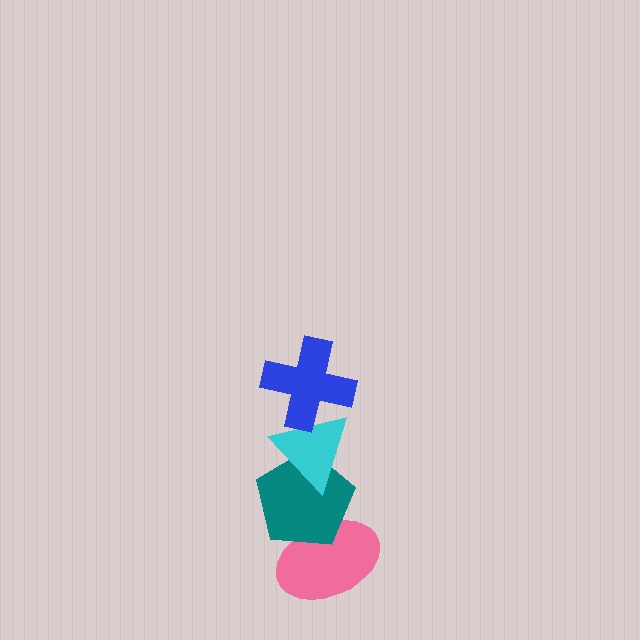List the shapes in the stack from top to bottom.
From top to bottom: the blue cross, the cyan triangle, the teal pentagon, the pink ellipse.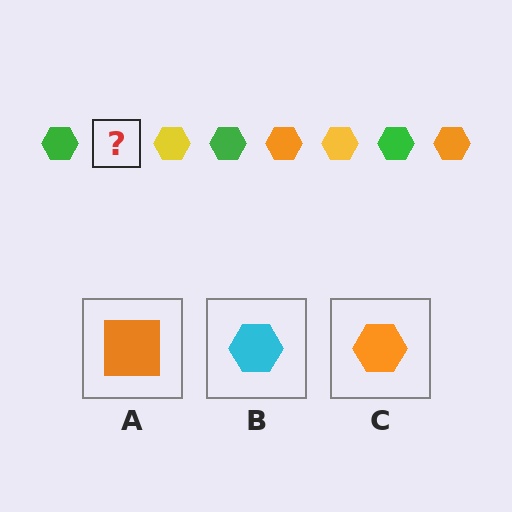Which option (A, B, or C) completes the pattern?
C.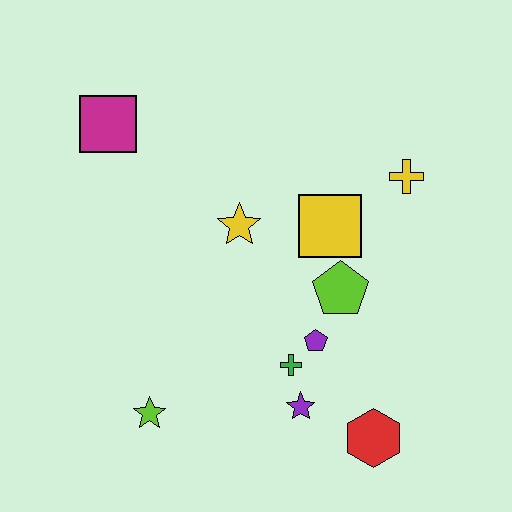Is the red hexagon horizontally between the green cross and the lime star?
No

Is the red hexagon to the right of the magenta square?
Yes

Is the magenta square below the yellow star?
No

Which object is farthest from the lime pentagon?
The magenta square is farthest from the lime pentagon.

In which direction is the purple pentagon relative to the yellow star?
The purple pentagon is below the yellow star.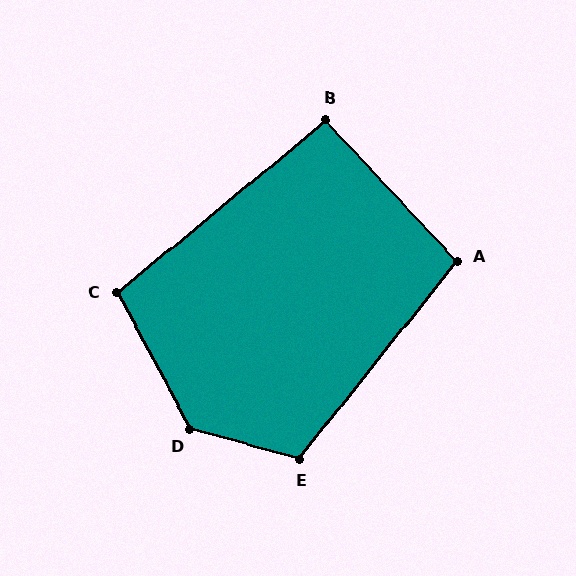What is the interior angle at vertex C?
Approximately 101 degrees (obtuse).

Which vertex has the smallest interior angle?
B, at approximately 94 degrees.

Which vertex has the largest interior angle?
D, at approximately 134 degrees.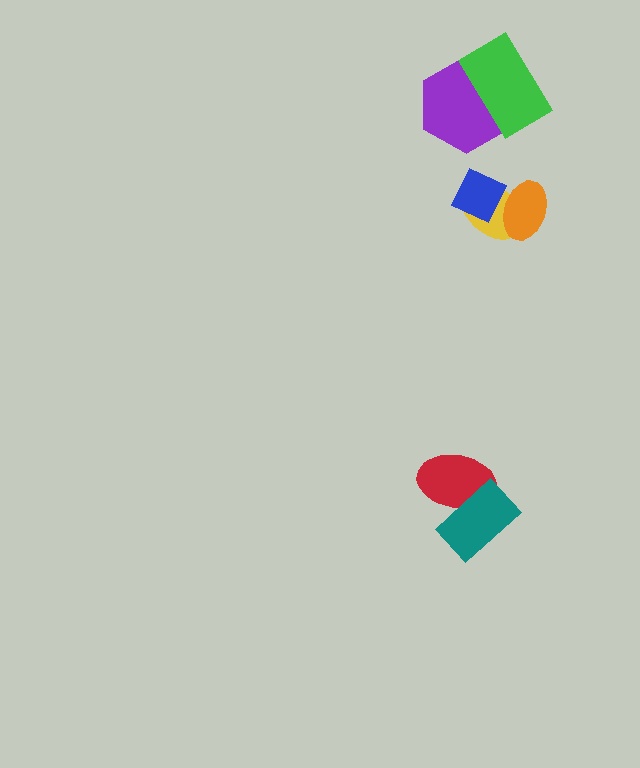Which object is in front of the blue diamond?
The orange ellipse is in front of the blue diamond.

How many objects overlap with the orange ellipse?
2 objects overlap with the orange ellipse.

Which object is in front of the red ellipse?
The teal rectangle is in front of the red ellipse.